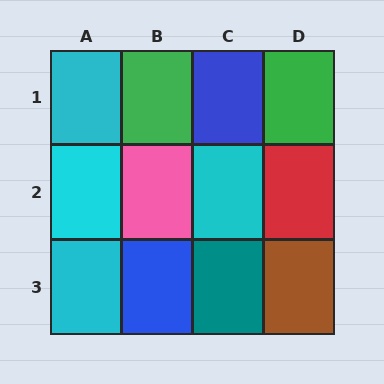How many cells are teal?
1 cell is teal.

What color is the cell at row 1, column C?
Blue.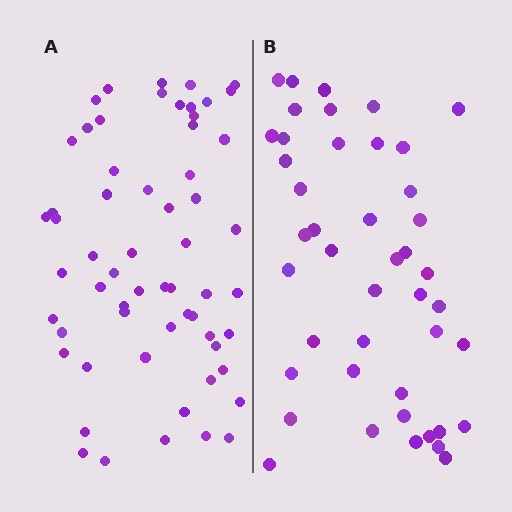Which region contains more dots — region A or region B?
Region A (the left region) has more dots.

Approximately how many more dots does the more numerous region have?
Region A has approximately 15 more dots than region B.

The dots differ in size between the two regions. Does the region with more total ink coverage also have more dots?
No. Region B has more total ink coverage because its dots are larger, but region A actually contains more individual dots. Total area can be misleading — the number of items is what matters here.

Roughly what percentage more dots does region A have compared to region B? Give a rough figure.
About 35% more.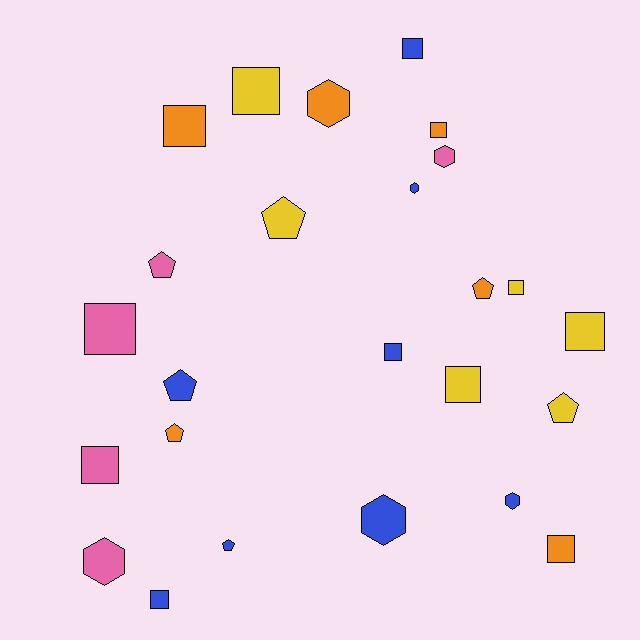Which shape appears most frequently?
Square, with 12 objects.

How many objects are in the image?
There are 25 objects.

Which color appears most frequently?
Blue, with 8 objects.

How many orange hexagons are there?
There is 1 orange hexagon.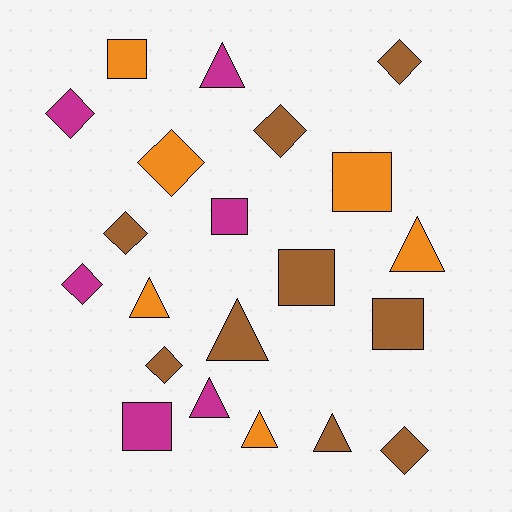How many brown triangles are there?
There are 2 brown triangles.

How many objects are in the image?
There are 21 objects.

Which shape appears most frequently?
Diamond, with 8 objects.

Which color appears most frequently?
Brown, with 9 objects.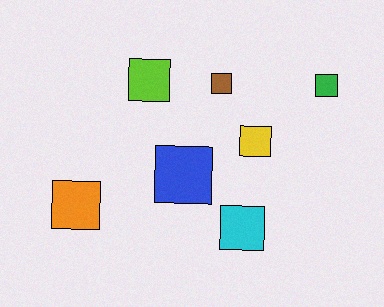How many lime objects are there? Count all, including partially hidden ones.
There is 1 lime object.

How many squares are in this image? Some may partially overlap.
There are 7 squares.